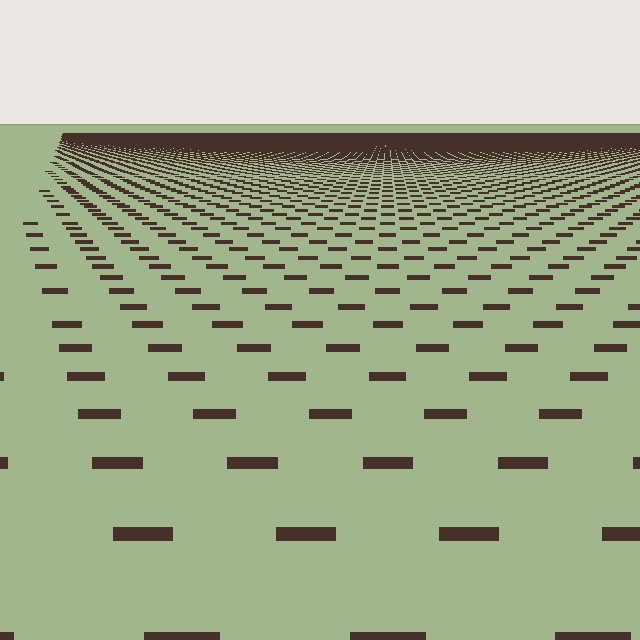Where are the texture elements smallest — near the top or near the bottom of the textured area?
Near the top.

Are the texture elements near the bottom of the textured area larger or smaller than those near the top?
Larger. Near the bottom, elements are closer to the viewer and appear at a bigger on-screen size.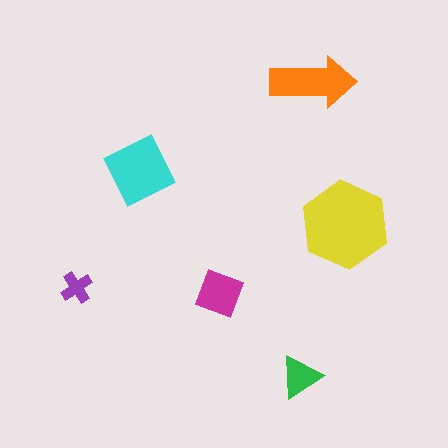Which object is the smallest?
The purple cross.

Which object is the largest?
The yellow hexagon.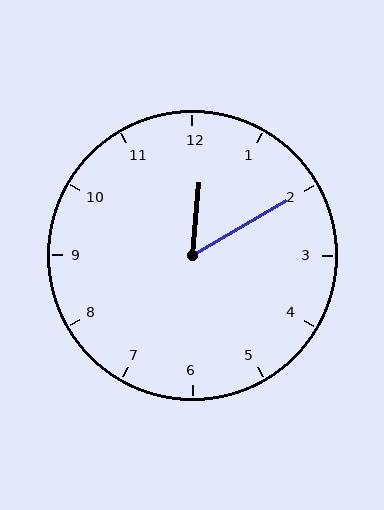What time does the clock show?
12:10.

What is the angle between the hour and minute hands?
Approximately 55 degrees.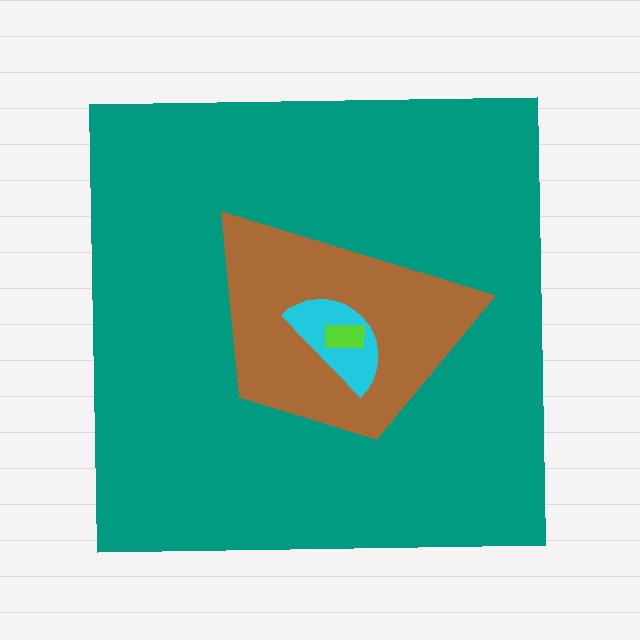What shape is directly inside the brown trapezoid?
The cyan semicircle.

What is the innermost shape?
The lime rectangle.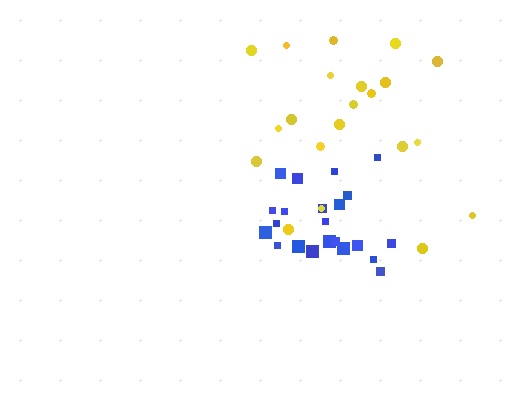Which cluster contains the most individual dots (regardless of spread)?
Blue (22).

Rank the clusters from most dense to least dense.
blue, yellow.